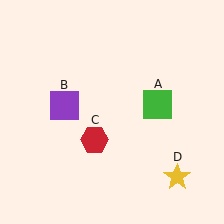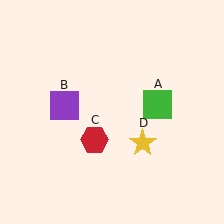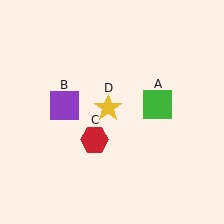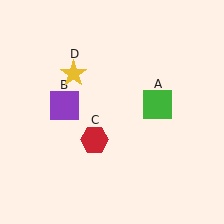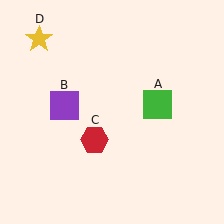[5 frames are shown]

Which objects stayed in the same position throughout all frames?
Green square (object A) and purple square (object B) and red hexagon (object C) remained stationary.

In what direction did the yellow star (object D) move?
The yellow star (object D) moved up and to the left.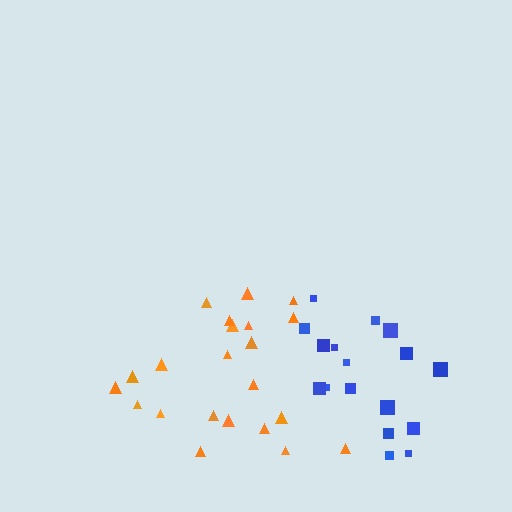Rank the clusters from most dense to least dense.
blue, orange.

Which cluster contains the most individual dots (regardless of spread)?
Orange (22).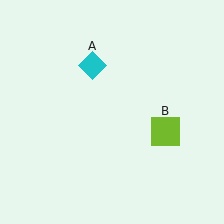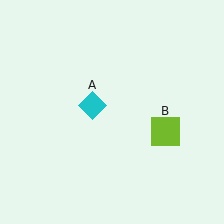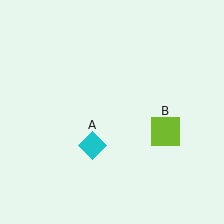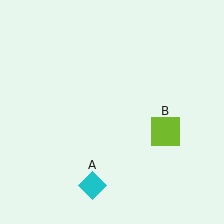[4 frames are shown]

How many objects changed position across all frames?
1 object changed position: cyan diamond (object A).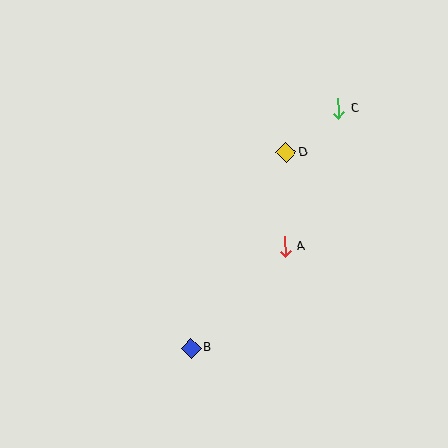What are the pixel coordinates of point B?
Point B is at (191, 348).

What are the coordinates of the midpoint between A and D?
The midpoint between A and D is at (285, 200).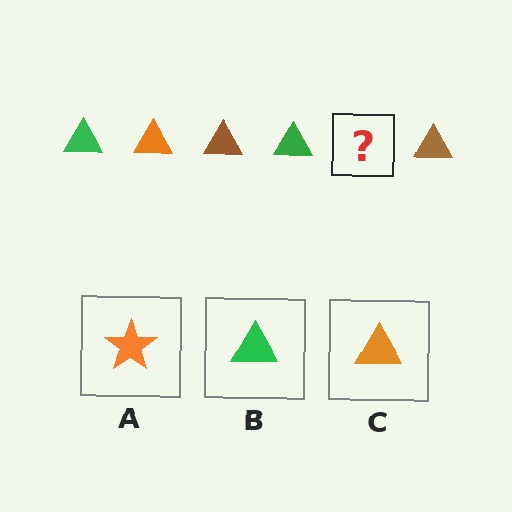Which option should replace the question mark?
Option C.